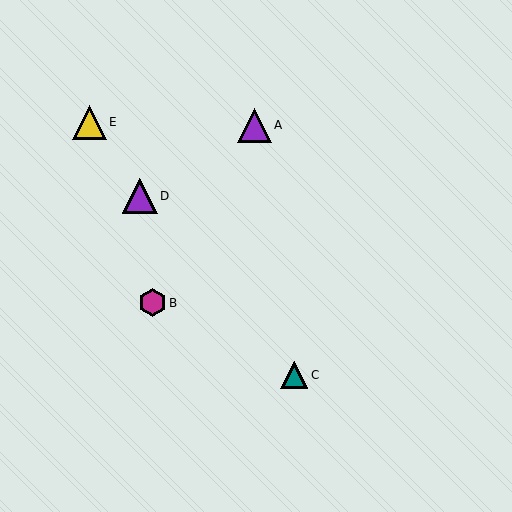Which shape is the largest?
The purple triangle (labeled D) is the largest.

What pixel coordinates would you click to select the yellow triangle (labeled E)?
Click at (89, 122) to select the yellow triangle E.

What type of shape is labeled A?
Shape A is a purple triangle.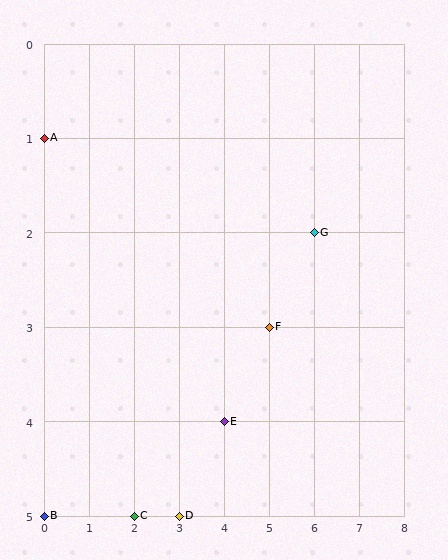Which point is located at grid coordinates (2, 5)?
Point C is at (2, 5).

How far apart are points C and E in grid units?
Points C and E are 2 columns and 1 row apart (about 2.2 grid units diagonally).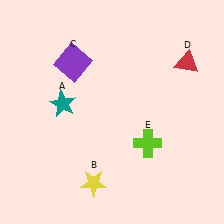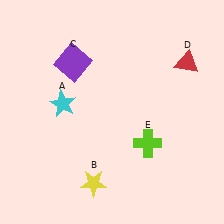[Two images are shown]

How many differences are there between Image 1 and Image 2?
There is 1 difference between the two images.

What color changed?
The star (A) changed from teal in Image 1 to cyan in Image 2.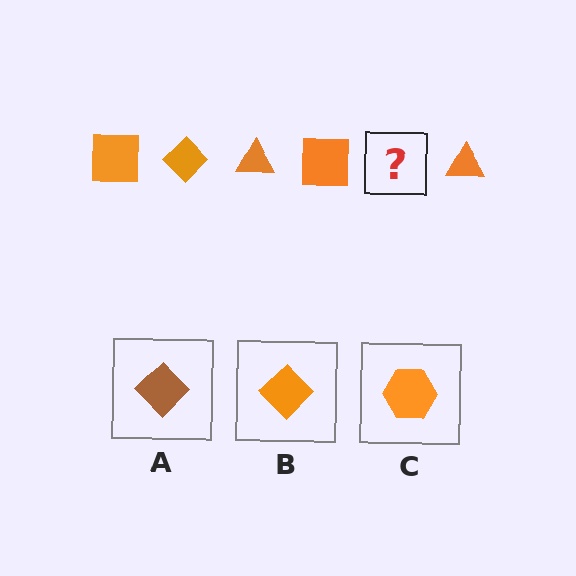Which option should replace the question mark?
Option B.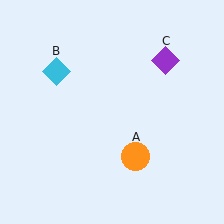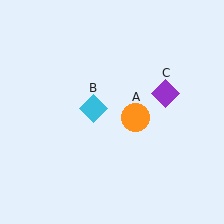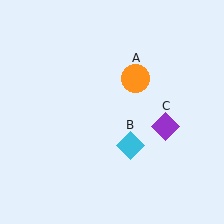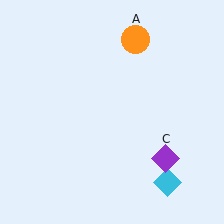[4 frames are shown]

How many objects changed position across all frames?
3 objects changed position: orange circle (object A), cyan diamond (object B), purple diamond (object C).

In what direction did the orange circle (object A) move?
The orange circle (object A) moved up.